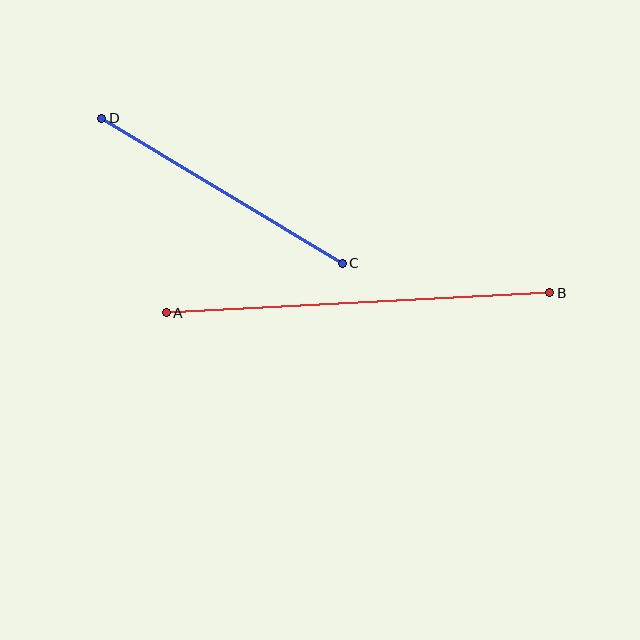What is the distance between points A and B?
The distance is approximately 384 pixels.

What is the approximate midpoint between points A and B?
The midpoint is at approximately (358, 303) pixels.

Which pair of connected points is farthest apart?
Points A and B are farthest apart.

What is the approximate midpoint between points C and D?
The midpoint is at approximately (222, 191) pixels.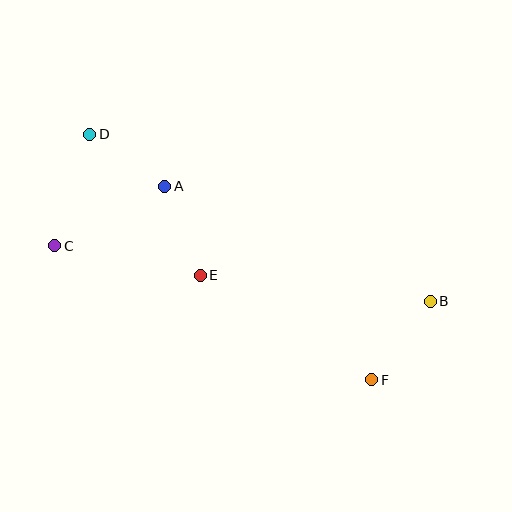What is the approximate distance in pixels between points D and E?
The distance between D and E is approximately 179 pixels.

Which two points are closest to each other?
Points A and D are closest to each other.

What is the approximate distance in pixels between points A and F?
The distance between A and F is approximately 283 pixels.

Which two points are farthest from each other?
Points B and C are farthest from each other.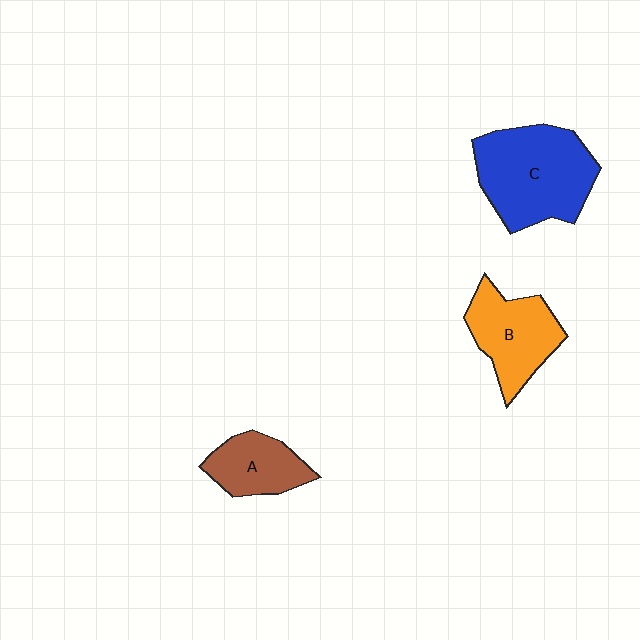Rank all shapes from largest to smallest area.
From largest to smallest: C (blue), B (orange), A (brown).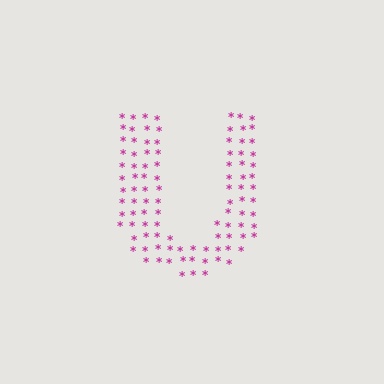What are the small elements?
The small elements are asterisks.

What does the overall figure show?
The overall figure shows the letter U.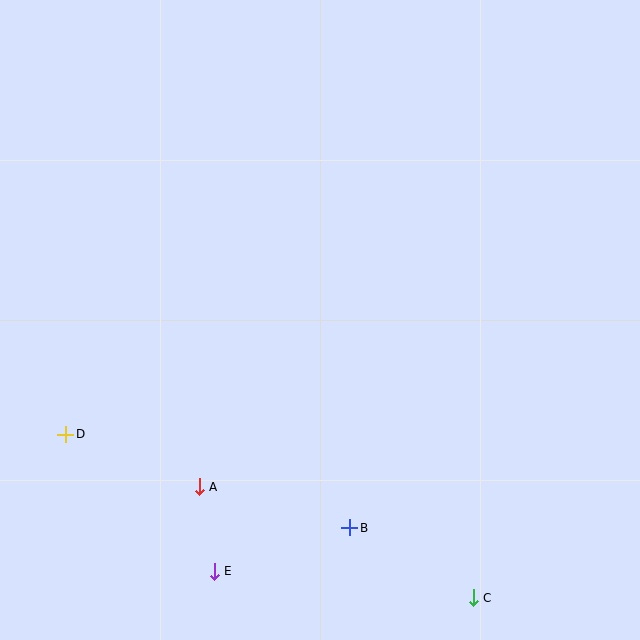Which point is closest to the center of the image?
Point A at (199, 487) is closest to the center.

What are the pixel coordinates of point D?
Point D is at (66, 434).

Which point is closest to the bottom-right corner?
Point C is closest to the bottom-right corner.